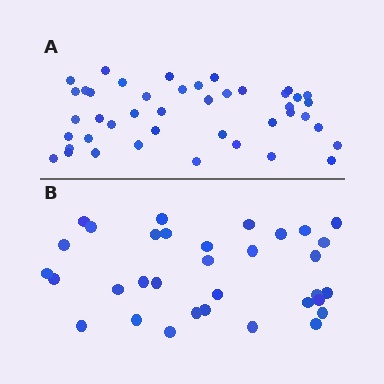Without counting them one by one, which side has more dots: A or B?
Region A (the top region) has more dots.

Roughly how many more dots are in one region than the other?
Region A has roughly 10 or so more dots than region B.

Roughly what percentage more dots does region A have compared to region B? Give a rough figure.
About 30% more.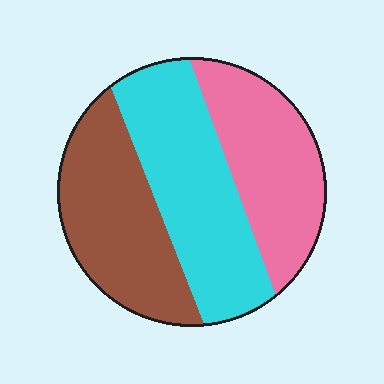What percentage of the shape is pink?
Pink takes up about one third (1/3) of the shape.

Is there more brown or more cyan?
Cyan.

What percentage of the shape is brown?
Brown takes up about one third (1/3) of the shape.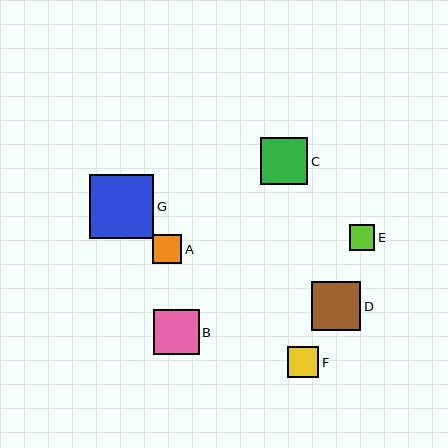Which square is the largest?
Square G is the largest with a size of approximately 64 pixels.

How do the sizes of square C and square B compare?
Square C and square B are approximately the same size.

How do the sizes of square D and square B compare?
Square D and square B are approximately the same size.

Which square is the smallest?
Square E is the smallest with a size of approximately 26 pixels.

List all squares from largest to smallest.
From largest to smallest: G, D, C, B, F, A, E.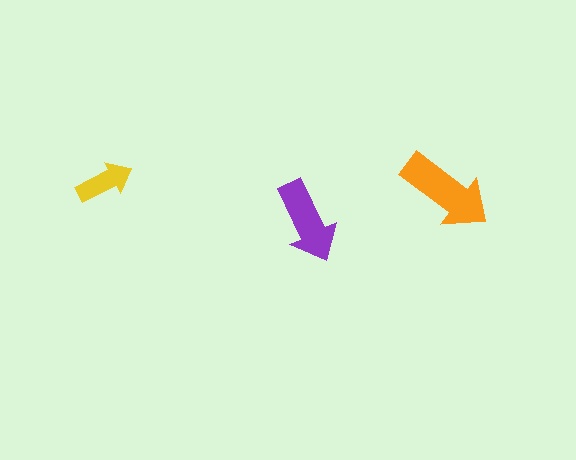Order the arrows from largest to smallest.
the orange one, the purple one, the yellow one.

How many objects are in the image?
There are 3 objects in the image.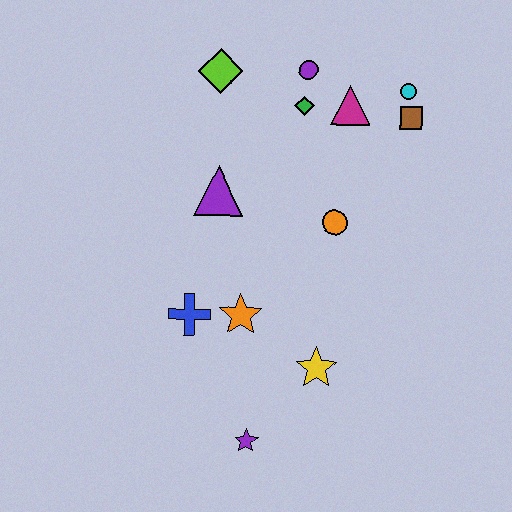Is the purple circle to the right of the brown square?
No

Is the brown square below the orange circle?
No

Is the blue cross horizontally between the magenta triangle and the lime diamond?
No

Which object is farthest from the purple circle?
The purple star is farthest from the purple circle.